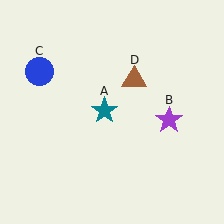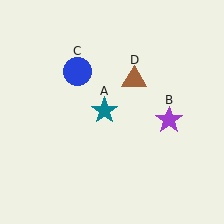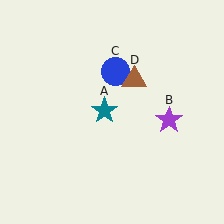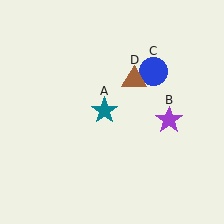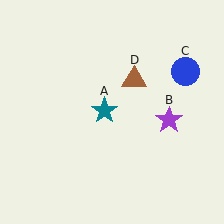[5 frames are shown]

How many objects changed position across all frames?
1 object changed position: blue circle (object C).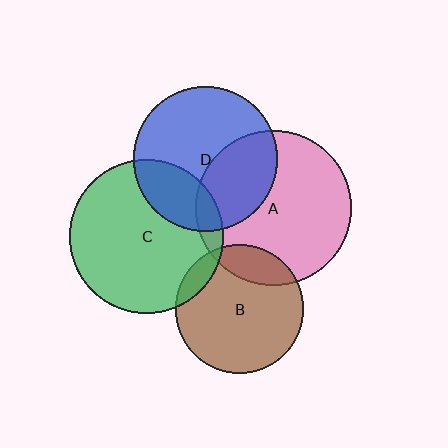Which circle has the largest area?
Circle A (pink).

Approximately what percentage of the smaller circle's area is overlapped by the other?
Approximately 10%.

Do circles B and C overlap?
Yes.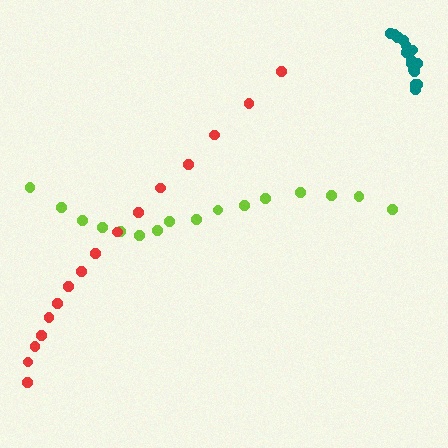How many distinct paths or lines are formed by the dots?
There are 3 distinct paths.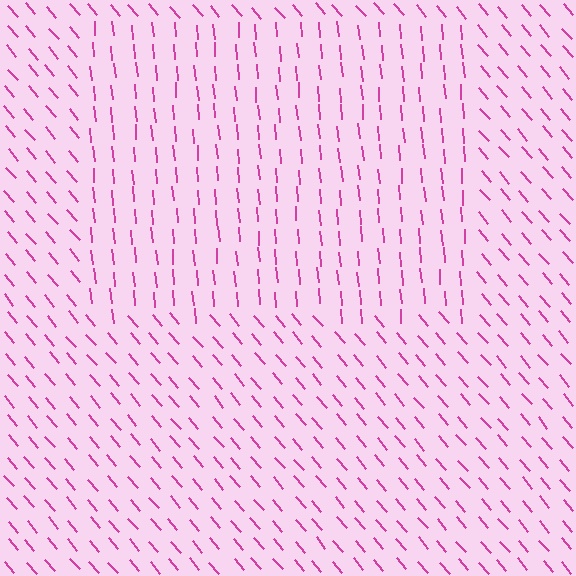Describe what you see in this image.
The image is filled with small magenta line segments. A rectangle region in the image has lines oriented differently from the surrounding lines, creating a visible texture boundary.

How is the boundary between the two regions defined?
The boundary is defined purely by a change in line orientation (approximately 35 degrees difference). All lines are the same color and thickness.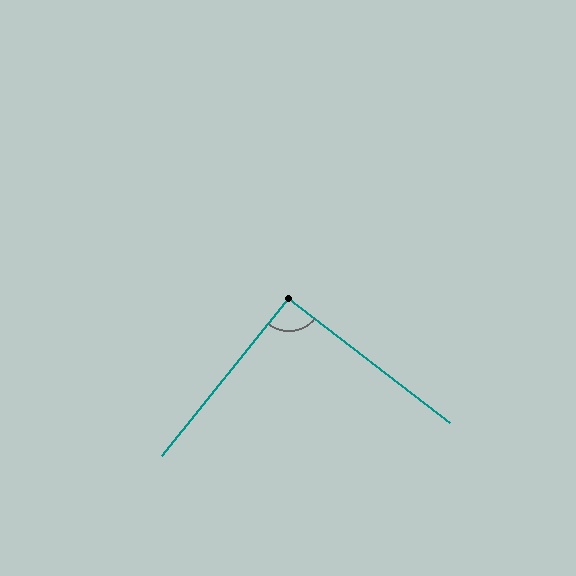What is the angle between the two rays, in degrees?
Approximately 91 degrees.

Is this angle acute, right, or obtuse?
It is approximately a right angle.